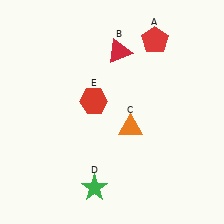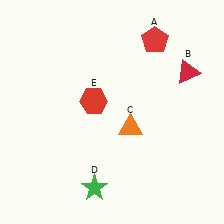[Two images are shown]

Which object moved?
The red triangle (B) moved right.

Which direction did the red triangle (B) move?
The red triangle (B) moved right.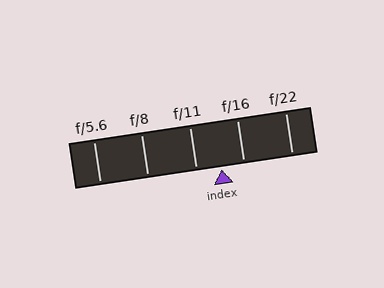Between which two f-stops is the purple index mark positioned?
The index mark is between f/11 and f/16.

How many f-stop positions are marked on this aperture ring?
There are 5 f-stop positions marked.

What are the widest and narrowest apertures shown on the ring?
The widest aperture shown is f/5.6 and the narrowest is f/22.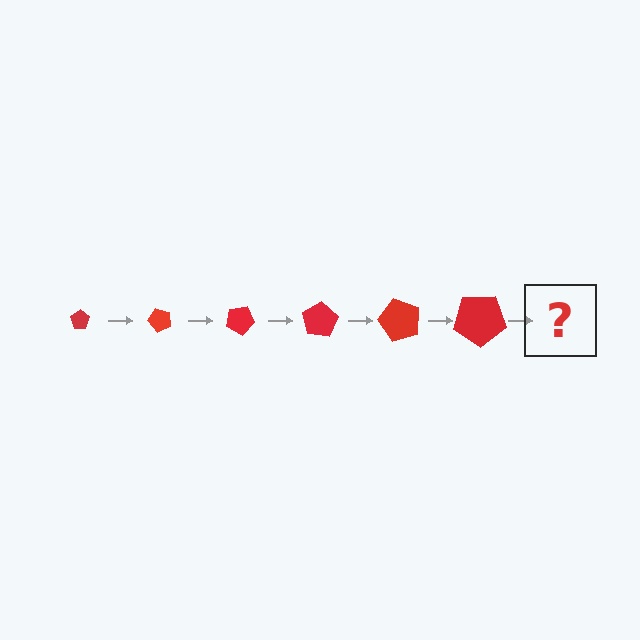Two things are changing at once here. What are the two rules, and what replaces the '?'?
The two rules are that the pentagon grows larger each step and it rotates 50 degrees each step. The '?' should be a pentagon, larger than the previous one and rotated 300 degrees from the start.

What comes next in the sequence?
The next element should be a pentagon, larger than the previous one and rotated 300 degrees from the start.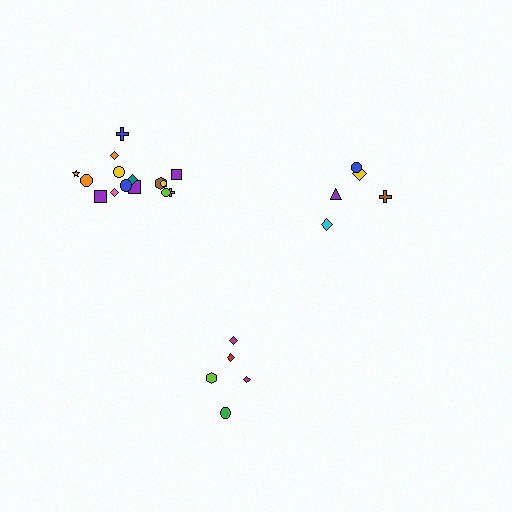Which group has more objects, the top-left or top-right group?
The top-left group.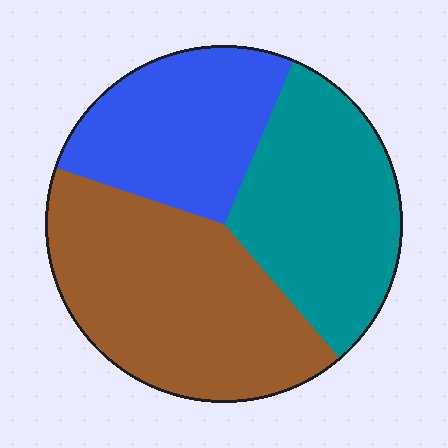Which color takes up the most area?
Brown, at roughly 40%.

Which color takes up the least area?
Blue, at roughly 25%.